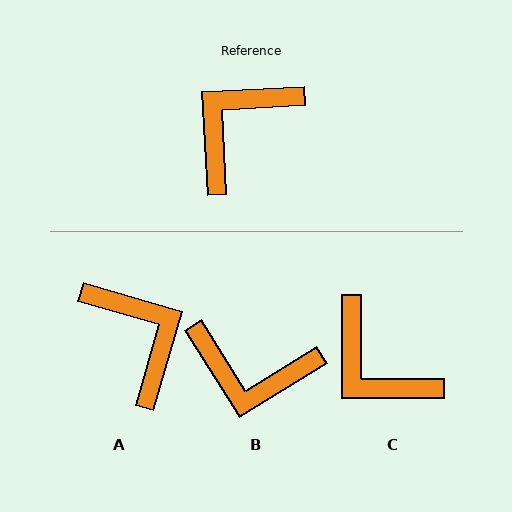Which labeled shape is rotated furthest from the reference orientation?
B, about 119 degrees away.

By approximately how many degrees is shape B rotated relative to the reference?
Approximately 119 degrees counter-clockwise.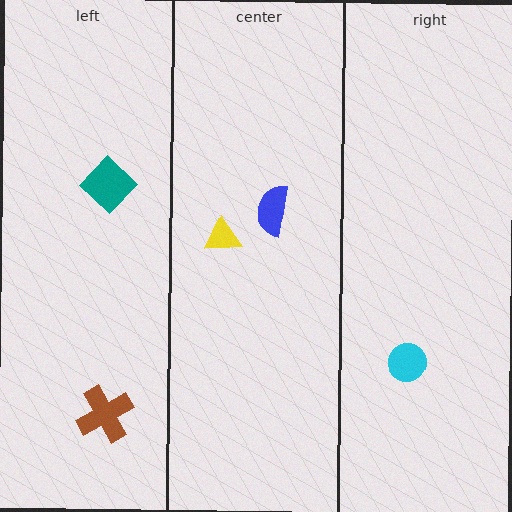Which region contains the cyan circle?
The right region.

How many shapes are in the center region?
2.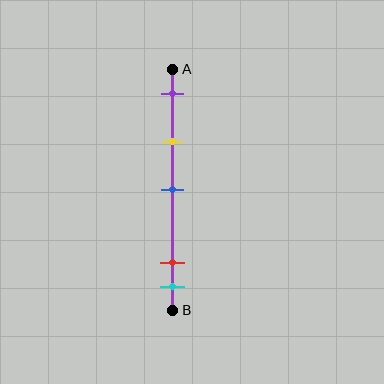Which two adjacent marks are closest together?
The red and cyan marks are the closest adjacent pair.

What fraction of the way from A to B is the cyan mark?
The cyan mark is approximately 90% (0.9) of the way from A to B.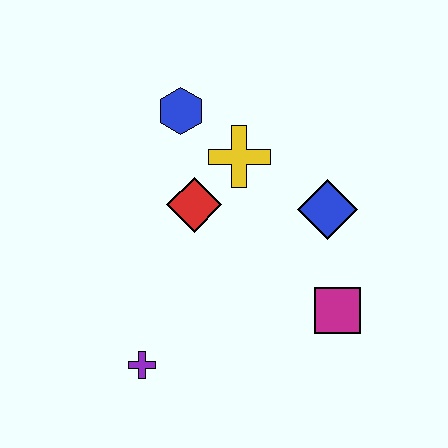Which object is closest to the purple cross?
The red diamond is closest to the purple cross.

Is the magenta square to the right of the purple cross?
Yes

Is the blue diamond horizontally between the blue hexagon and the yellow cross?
No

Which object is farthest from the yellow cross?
The purple cross is farthest from the yellow cross.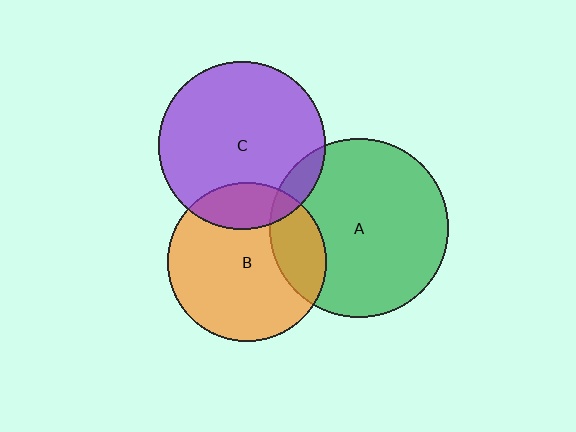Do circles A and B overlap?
Yes.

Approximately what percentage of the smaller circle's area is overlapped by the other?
Approximately 20%.